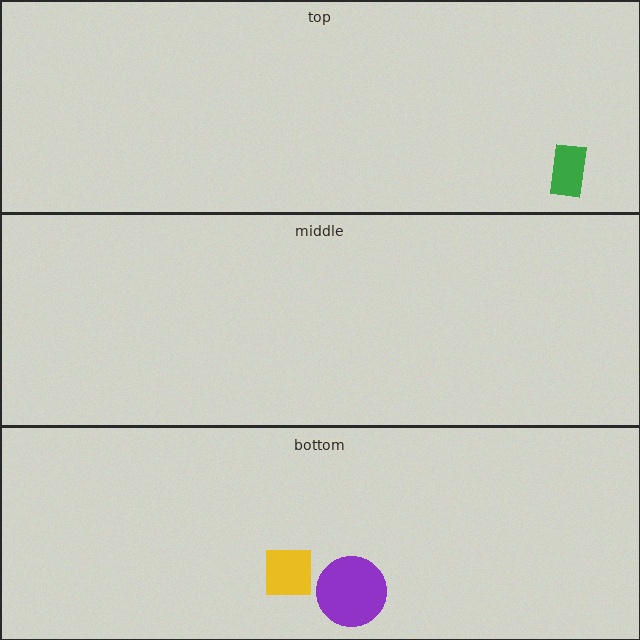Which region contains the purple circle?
The bottom region.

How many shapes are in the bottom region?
2.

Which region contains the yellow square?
The bottom region.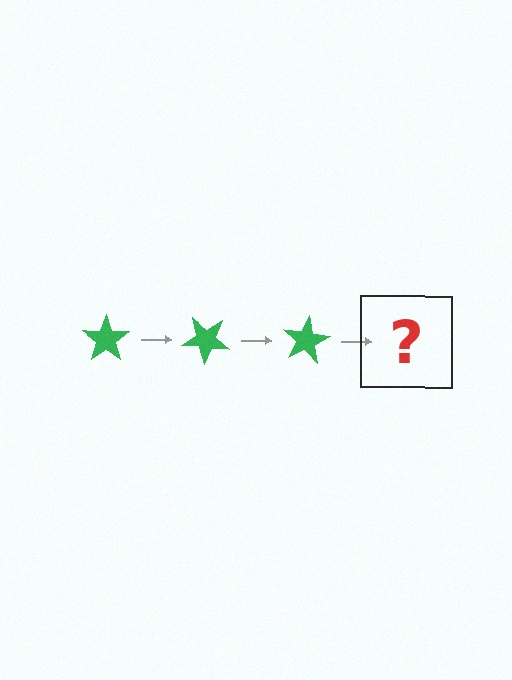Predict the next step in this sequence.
The next step is a green star rotated 120 degrees.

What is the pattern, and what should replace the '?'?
The pattern is that the star rotates 40 degrees each step. The '?' should be a green star rotated 120 degrees.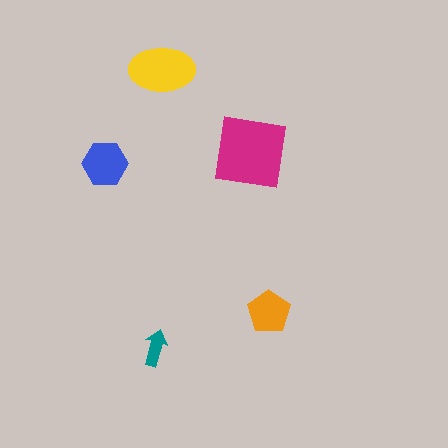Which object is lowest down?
The teal arrow is bottommost.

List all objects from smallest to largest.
The teal arrow, the orange pentagon, the blue hexagon, the yellow ellipse, the magenta square.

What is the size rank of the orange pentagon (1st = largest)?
4th.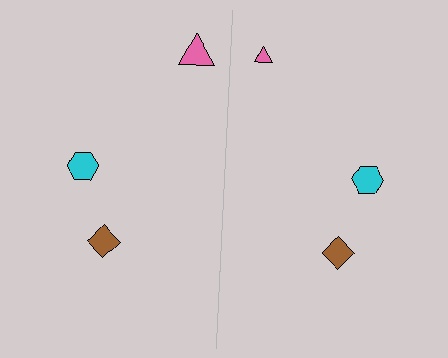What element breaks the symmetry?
The pink triangle on the right side has a different size than its mirror counterpart.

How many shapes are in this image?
There are 6 shapes in this image.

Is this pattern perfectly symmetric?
No, the pattern is not perfectly symmetric. The pink triangle on the right side has a different size than its mirror counterpart.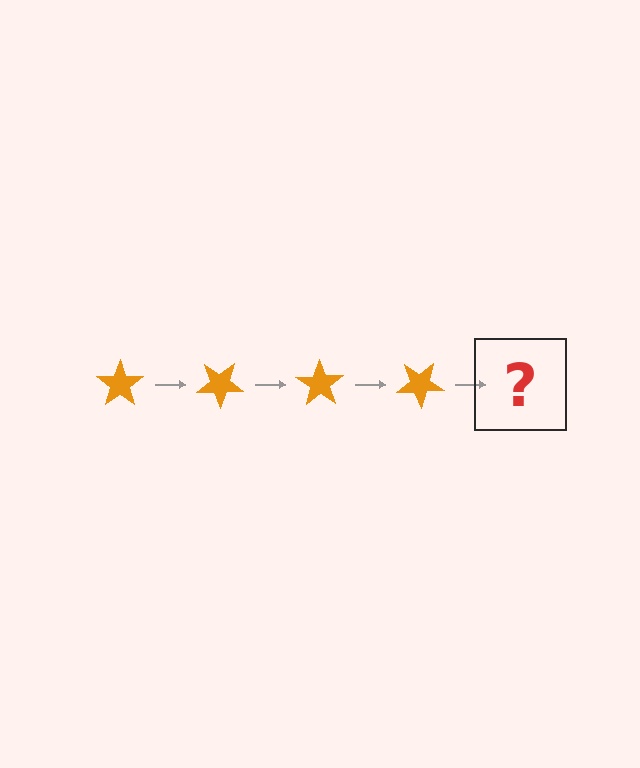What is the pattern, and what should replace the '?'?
The pattern is that the star rotates 35 degrees each step. The '?' should be an orange star rotated 140 degrees.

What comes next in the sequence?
The next element should be an orange star rotated 140 degrees.